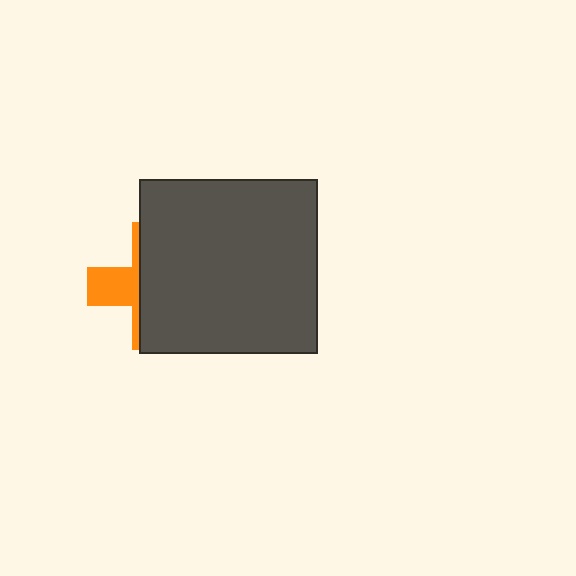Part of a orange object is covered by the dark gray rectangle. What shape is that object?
It is a cross.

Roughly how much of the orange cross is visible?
A small part of it is visible (roughly 32%).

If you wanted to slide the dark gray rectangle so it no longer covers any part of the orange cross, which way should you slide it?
Slide it right — that is the most direct way to separate the two shapes.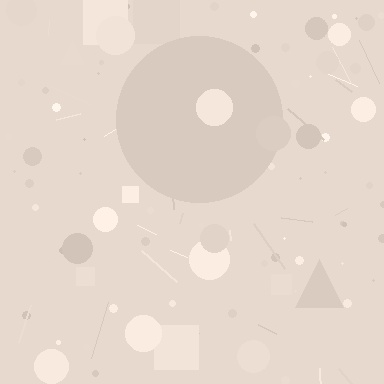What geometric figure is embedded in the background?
A circle is embedded in the background.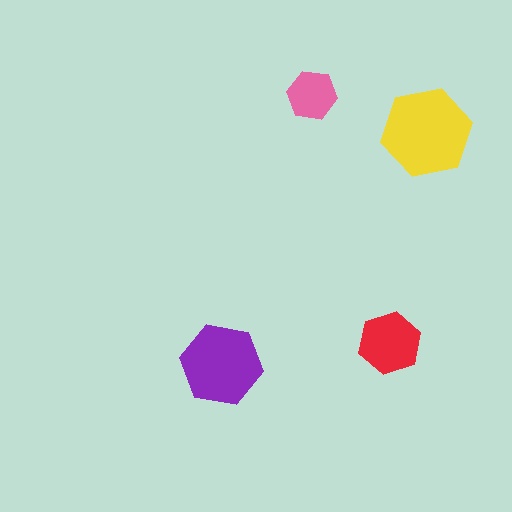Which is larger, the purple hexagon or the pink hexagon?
The purple one.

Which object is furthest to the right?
The yellow hexagon is rightmost.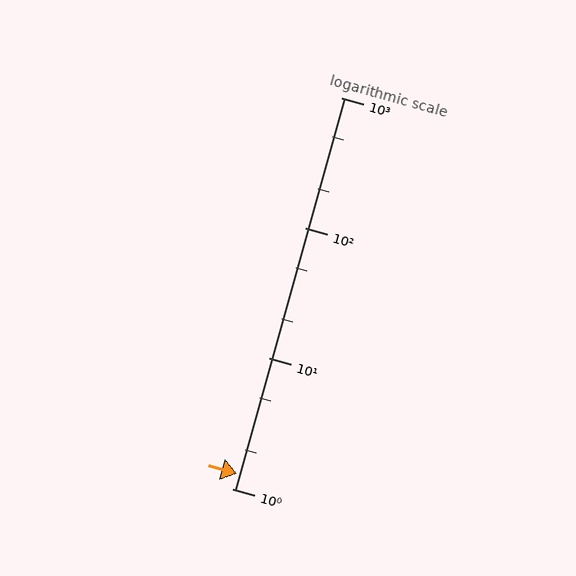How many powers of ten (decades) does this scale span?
The scale spans 3 decades, from 1 to 1000.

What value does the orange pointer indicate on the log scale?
The pointer indicates approximately 1.3.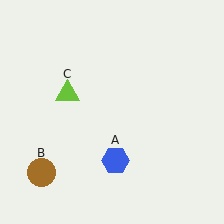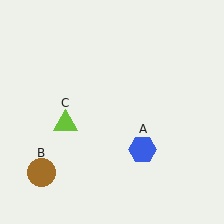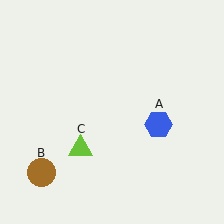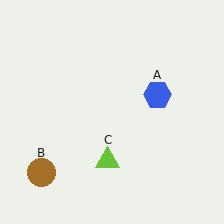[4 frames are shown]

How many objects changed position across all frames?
2 objects changed position: blue hexagon (object A), lime triangle (object C).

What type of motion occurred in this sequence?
The blue hexagon (object A), lime triangle (object C) rotated counterclockwise around the center of the scene.